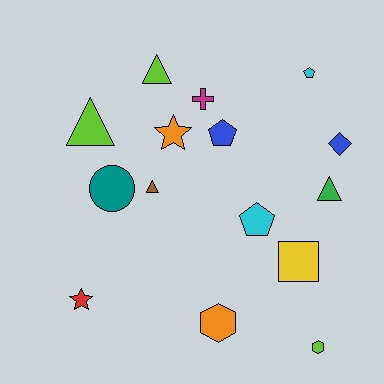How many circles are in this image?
There is 1 circle.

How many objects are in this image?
There are 15 objects.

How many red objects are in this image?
There is 1 red object.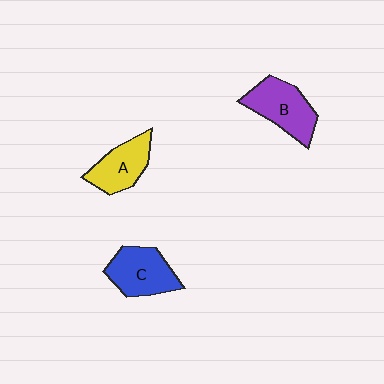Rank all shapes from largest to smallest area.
From largest to smallest: B (purple), C (blue), A (yellow).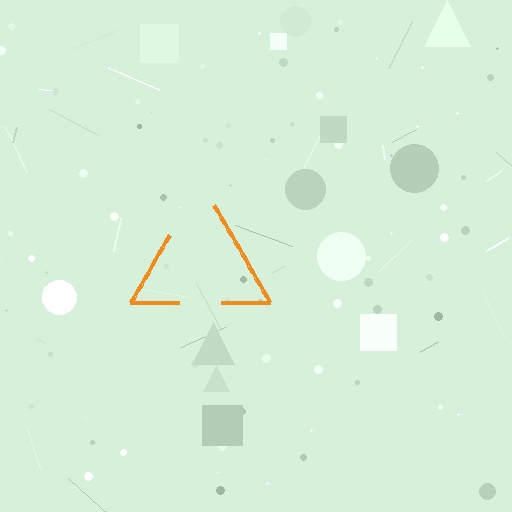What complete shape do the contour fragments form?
The contour fragments form a triangle.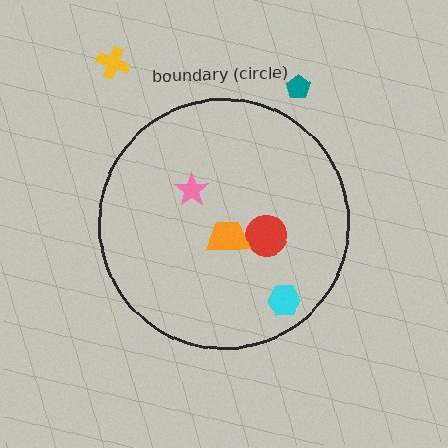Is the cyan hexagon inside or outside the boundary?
Inside.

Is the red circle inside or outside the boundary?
Inside.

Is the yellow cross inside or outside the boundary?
Outside.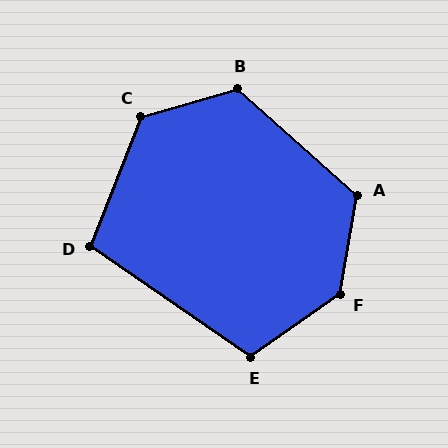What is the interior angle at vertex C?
Approximately 127 degrees (obtuse).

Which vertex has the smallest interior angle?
D, at approximately 103 degrees.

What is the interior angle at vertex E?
Approximately 110 degrees (obtuse).